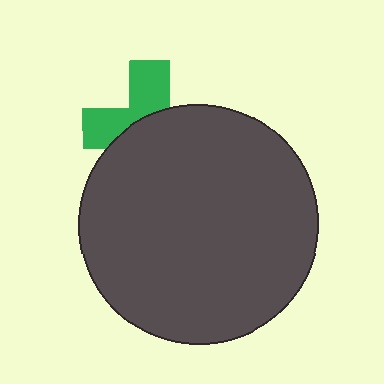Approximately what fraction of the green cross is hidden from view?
Roughly 59% of the green cross is hidden behind the dark gray circle.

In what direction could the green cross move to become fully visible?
The green cross could move up. That would shift it out from behind the dark gray circle entirely.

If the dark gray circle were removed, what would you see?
You would see the complete green cross.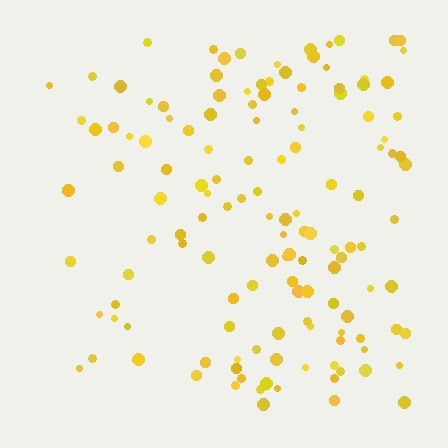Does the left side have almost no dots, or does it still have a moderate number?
Still a moderate number, just noticeably fewer than the right.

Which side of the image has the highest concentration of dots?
The right.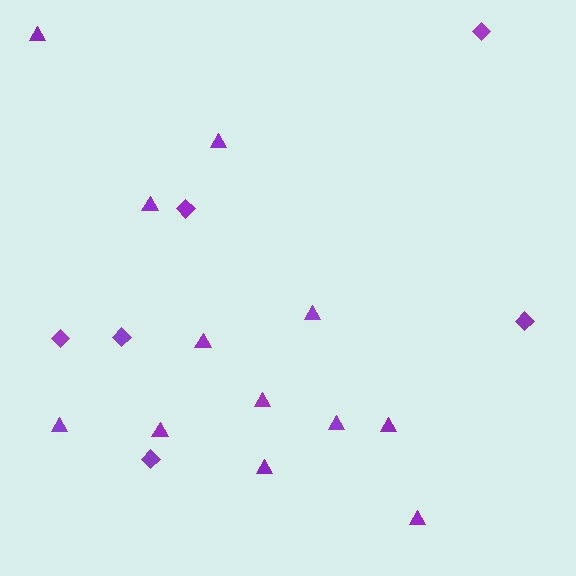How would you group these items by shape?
There are 2 groups: one group of triangles (12) and one group of diamonds (6).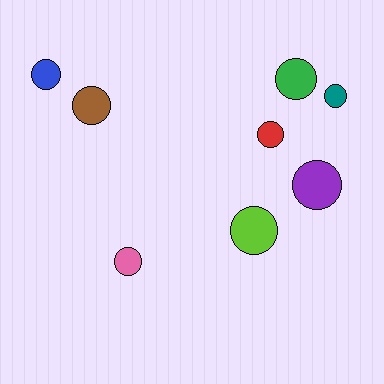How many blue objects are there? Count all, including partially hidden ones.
There is 1 blue object.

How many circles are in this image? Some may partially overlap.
There are 8 circles.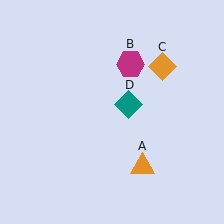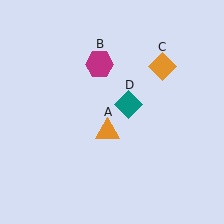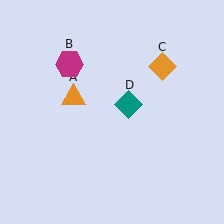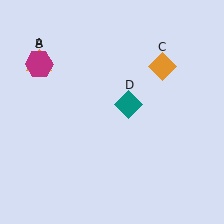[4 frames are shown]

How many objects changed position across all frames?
2 objects changed position: orange triangle (object A), magenta hexagon (object B).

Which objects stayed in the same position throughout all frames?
Orange diamond (object C) and teal diamond (object D) remained stationary.